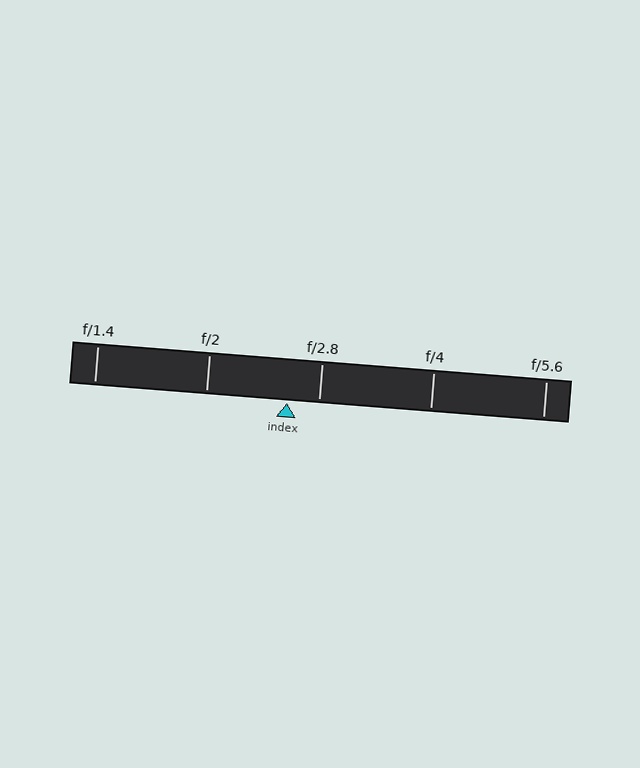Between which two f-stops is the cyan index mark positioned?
The index mark is between f/2 and f/2.8.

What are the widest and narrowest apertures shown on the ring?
The widest aperture shown is f/1.4 and the narrowest is f/5.6.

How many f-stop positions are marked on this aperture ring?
There are 5 f-stop positions marked.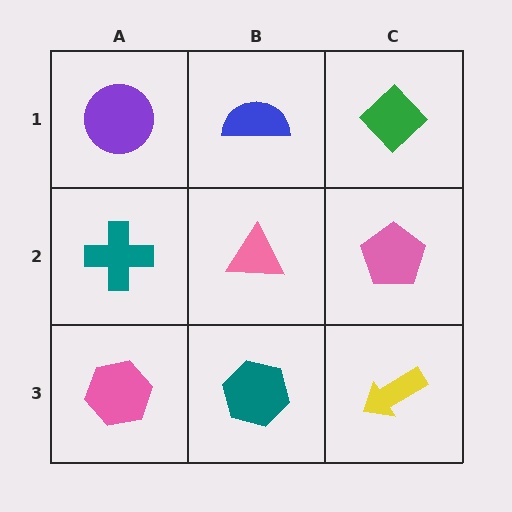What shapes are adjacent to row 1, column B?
A pink triangle (row 2, column B), a purple circle (row 1, column A), a green diamond (row 1, column C).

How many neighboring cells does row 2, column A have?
3.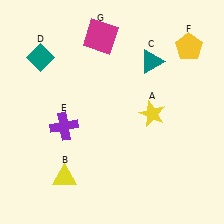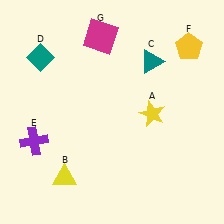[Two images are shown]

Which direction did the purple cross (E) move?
The purple cross (E) moved left.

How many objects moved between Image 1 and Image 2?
1 object moved between the two images.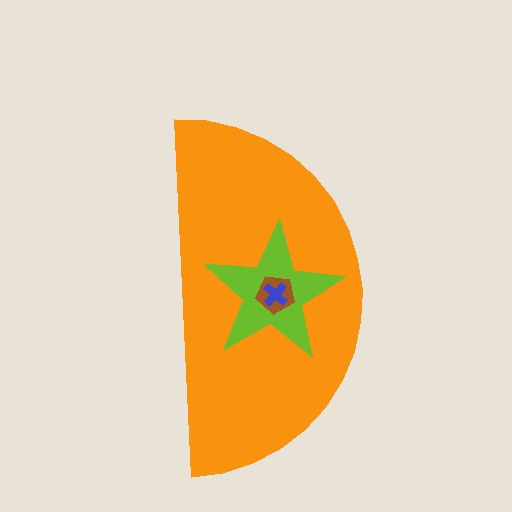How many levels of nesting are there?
4.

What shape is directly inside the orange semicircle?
The lime star.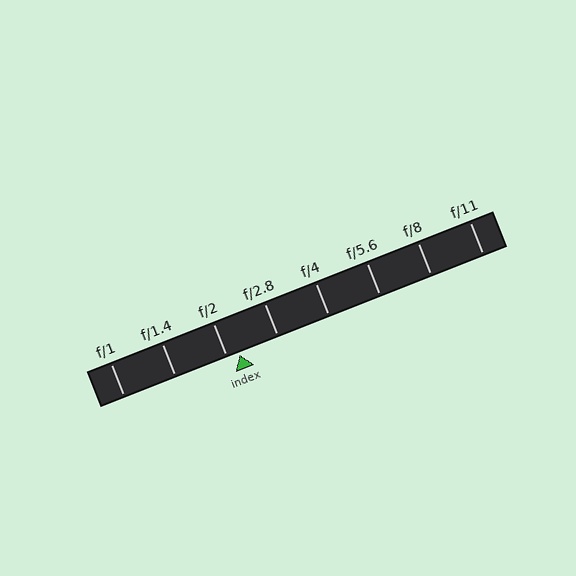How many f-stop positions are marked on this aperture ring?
There are 8 f-stop positions marked.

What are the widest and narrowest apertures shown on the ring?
The widest aperture shown is f/1 and the narrowest is f/11.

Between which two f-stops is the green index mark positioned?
The index mark is between f/2 and f/2.8.